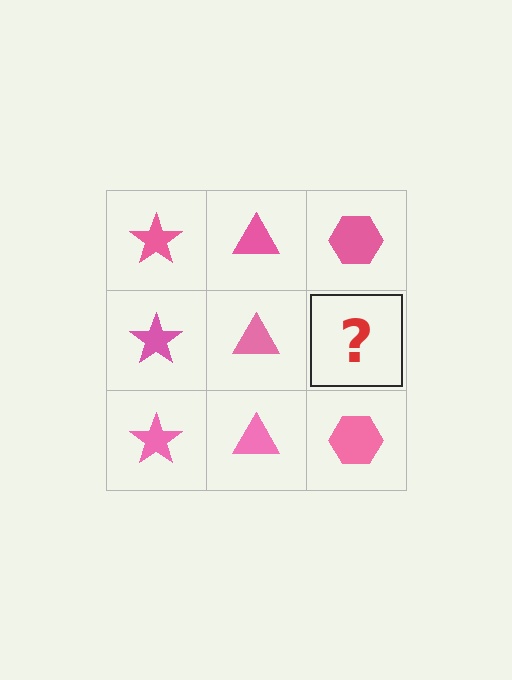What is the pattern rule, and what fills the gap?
The rule is that each column has a consistent shape. The gap should be filled with a pink hexagon.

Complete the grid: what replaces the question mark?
The question mark should be replaced with a pink hexagon.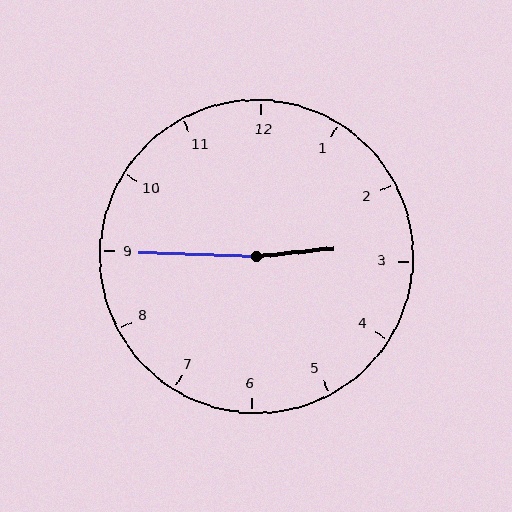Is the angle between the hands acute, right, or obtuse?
It is obtuse.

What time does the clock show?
2:45.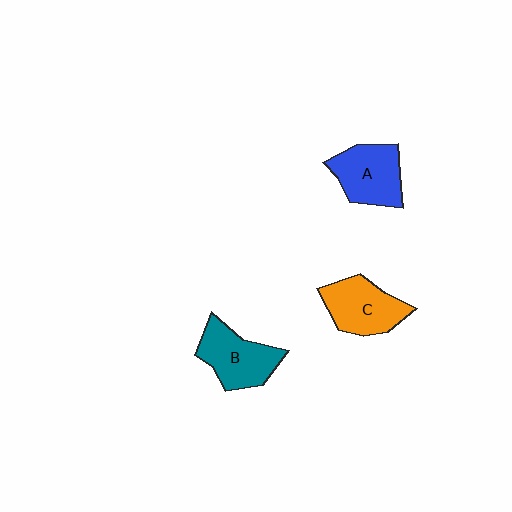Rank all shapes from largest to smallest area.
From largest to smallest: B (teal), A (blue), C (orange).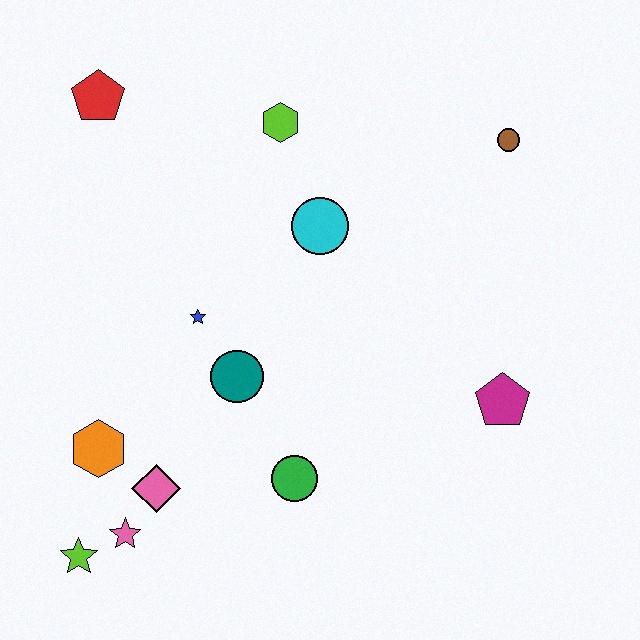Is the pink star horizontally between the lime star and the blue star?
Yes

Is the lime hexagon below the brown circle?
No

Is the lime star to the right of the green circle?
No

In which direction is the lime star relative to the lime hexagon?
The lime star is below the lime hexagon.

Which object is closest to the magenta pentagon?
The green circle is closest to the magenta pentagon.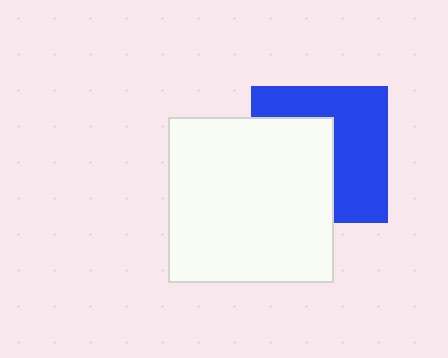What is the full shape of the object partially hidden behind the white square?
The partially hidden object is a blue square.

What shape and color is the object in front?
The object in front is a white square.